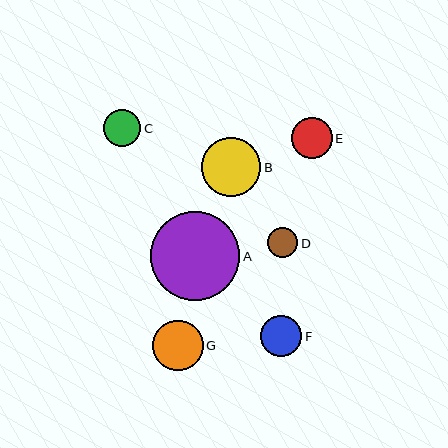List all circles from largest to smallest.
From largest to smallest: A, B, G, E, F, C, D.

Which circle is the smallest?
Circle D is the smallest with a size of approximately 30 pixels.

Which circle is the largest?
Circle A is the largest with a size of approximately 90 pixels.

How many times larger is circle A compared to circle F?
Circle A is approximately 2.2 times the size of circle F.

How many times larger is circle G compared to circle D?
Circle G is approximately 1.7 times the size of circle D.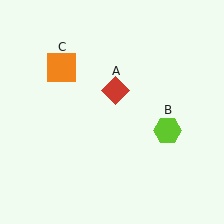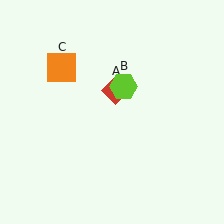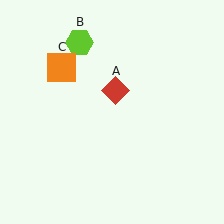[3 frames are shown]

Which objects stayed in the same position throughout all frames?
Red diamond (object A) and orange square (object C) remained stationary.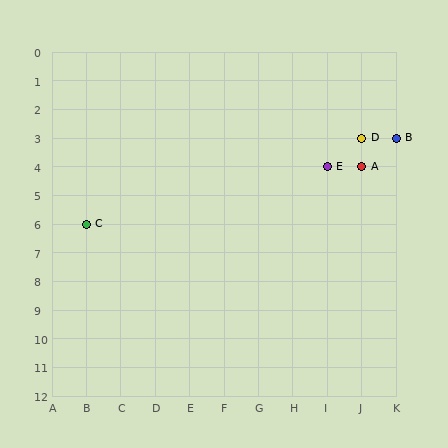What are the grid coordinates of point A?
Point A is at grid coordinates (J, 4).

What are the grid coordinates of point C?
Point C is at grid coordinates (B, 6).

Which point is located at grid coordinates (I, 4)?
Point E is at (I, 4).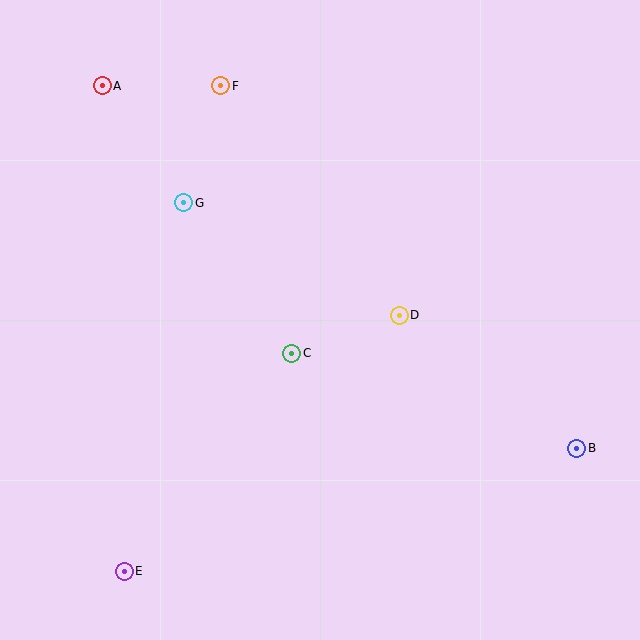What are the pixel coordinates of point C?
Point C is at (292, 353).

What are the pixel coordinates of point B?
Point B is at (577, 448).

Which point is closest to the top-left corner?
Point A is closest to the top-left corner.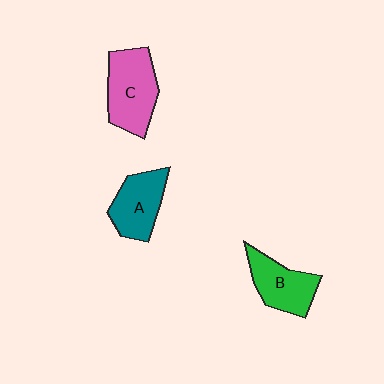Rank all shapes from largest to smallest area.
From largest to smallest: C (pink), B (green), A (teal).